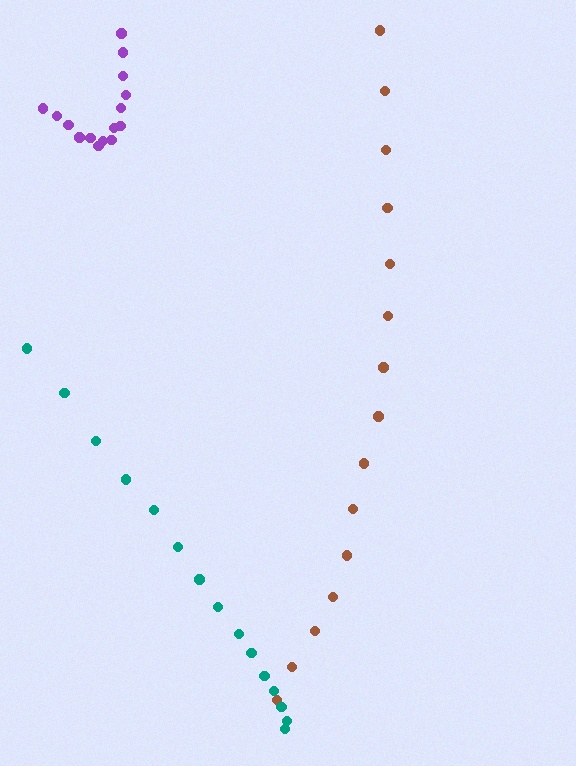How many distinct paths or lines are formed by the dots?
There are 3 distinct paths.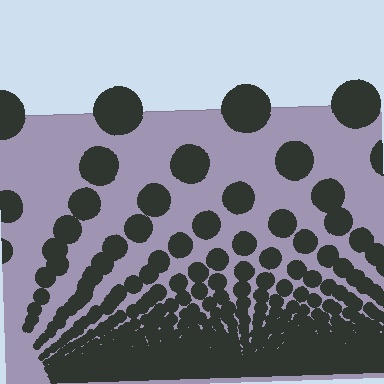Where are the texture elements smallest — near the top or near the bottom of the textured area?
Near the bottom.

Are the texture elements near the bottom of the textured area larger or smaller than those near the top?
Smaller. The gradient is inverted — elements near the bottom are smaller and denser.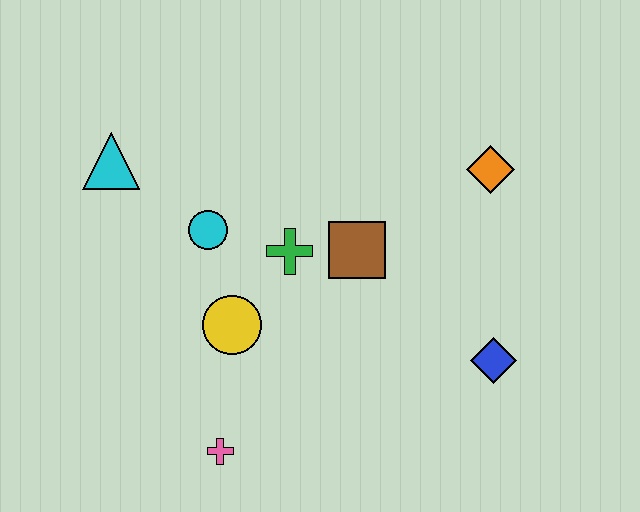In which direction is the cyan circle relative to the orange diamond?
The cyan circle is to the left of the orange diamond.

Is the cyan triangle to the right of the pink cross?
No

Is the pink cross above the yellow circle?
No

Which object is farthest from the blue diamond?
The cyan triangle is farthest from the blue diamond.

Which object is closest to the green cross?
The brown square is closest to the green cross.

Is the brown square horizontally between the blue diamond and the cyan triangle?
Yes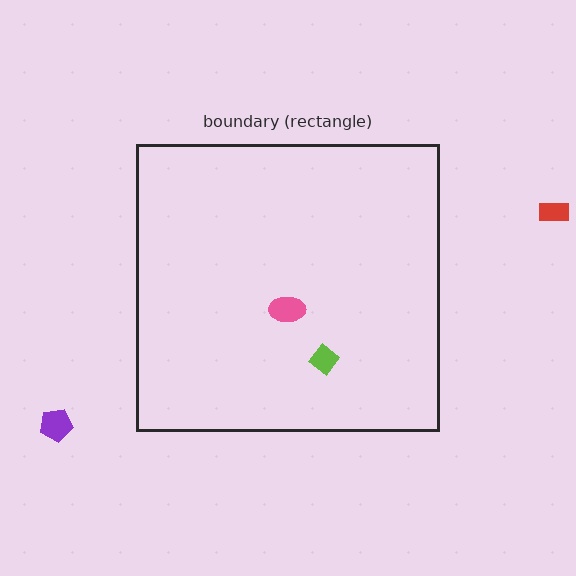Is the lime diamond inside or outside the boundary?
Inside.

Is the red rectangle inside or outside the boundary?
Outside.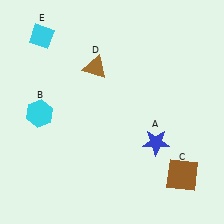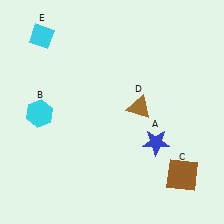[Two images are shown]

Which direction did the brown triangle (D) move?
The brown triangle (D) moved right.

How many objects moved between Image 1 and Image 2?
1 object moved between the two images.